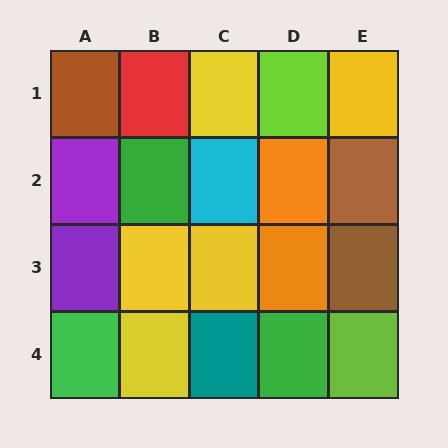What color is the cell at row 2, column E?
Brown.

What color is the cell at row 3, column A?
Purple.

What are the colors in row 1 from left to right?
Brown, red, yellow, lime, yellow.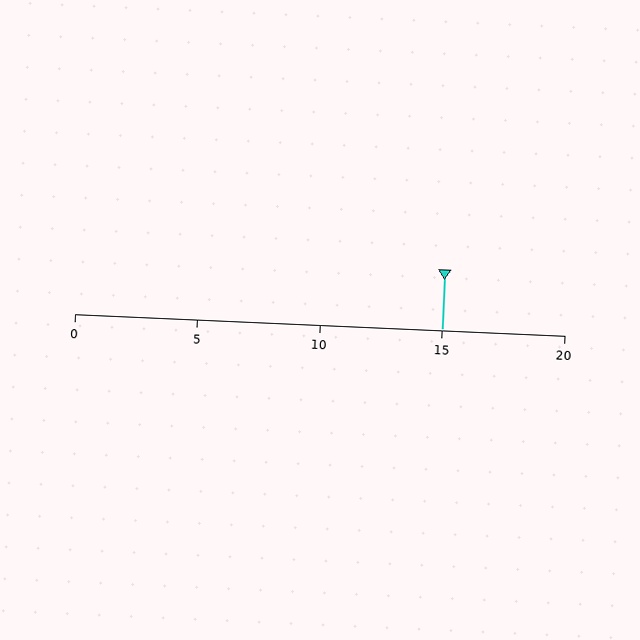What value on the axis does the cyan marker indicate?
The marker indicates approximately 15.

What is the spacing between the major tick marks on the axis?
The major ticks are spaced 5 apart.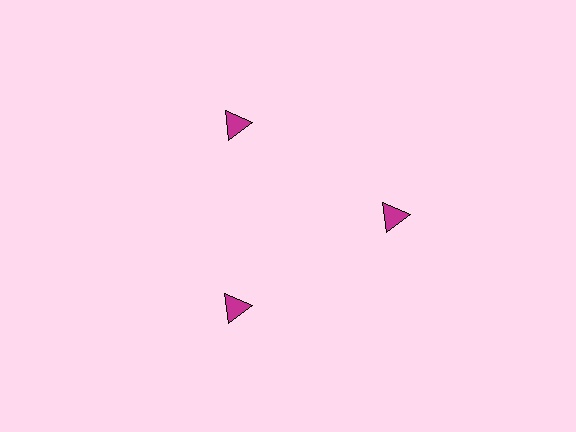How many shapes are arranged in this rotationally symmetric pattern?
There are 3 shapes, arranged in 3 groups of 1.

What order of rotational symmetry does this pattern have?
This pattern has 3-fold rotational symmetry.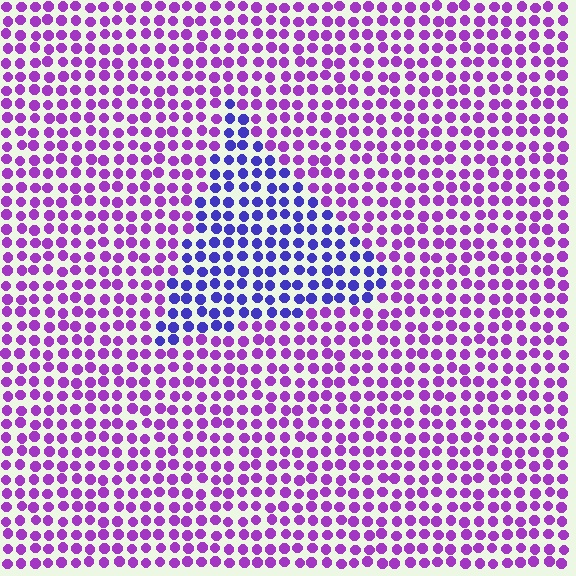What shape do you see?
I see a triangle.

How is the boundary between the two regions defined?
The boundary is defined purely by a slight shift in hue (about 42 degrees). Spacing, size, and orientation are identical on both sides.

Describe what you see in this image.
The image is filled with small purple elements in a uniform arrangement. A triangle-shaped region is visible where the elements are tinted to a slightly different hue, forming a subtle color boundary.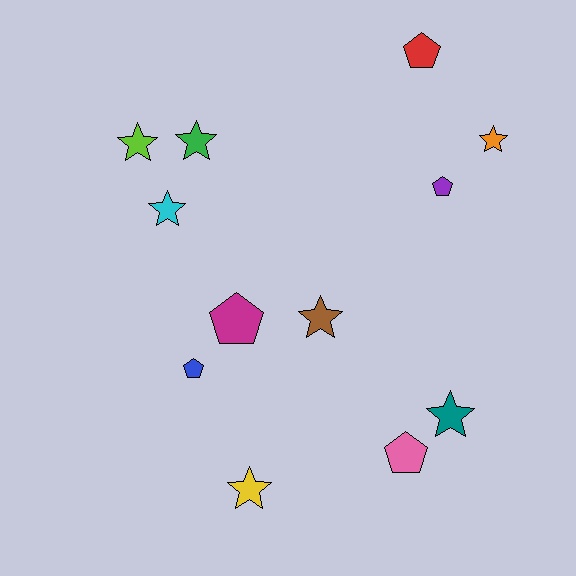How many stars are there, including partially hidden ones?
There are 7 stars.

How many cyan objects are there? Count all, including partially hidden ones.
There is 1 cyan object.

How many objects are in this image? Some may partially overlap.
There are 12 objects.